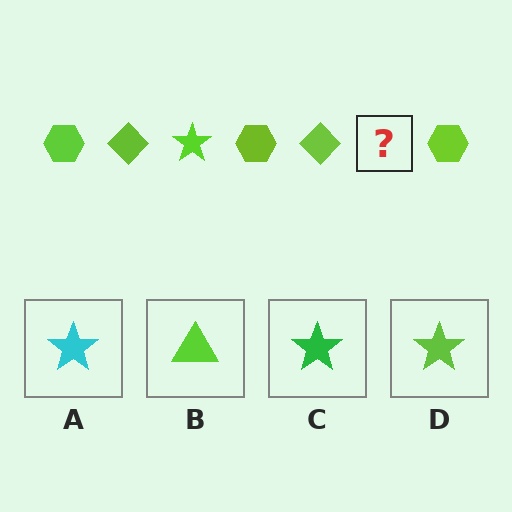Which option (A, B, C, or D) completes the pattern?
D.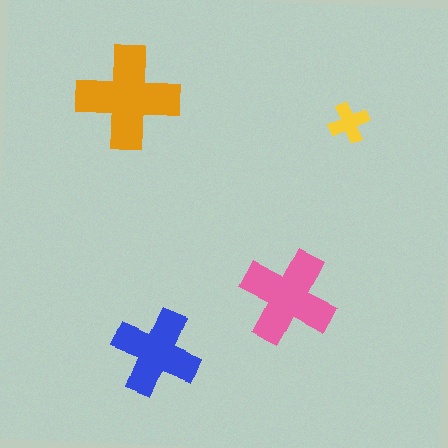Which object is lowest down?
The blue cross is bottommost.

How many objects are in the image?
There are 4 objects in the image.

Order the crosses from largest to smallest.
the orange one, the pink one, the blue one, the yellow one.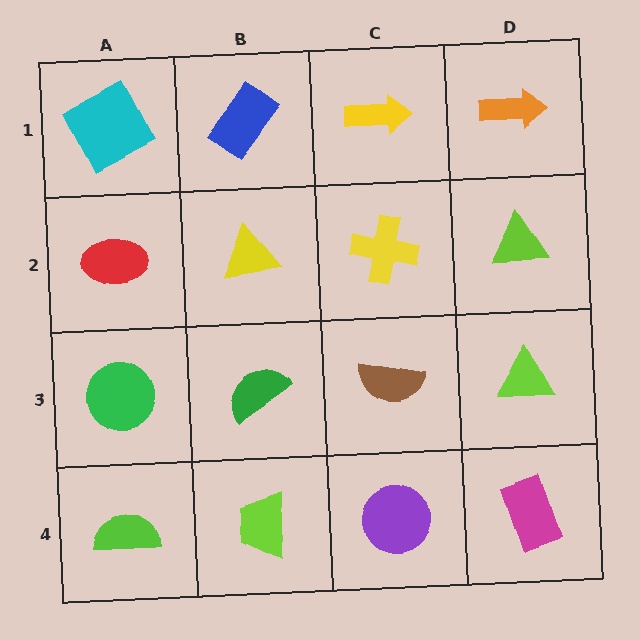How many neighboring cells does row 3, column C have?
4.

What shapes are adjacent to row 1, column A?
A red ellipse (row 2, column A), a blue rectangle (row 1, column B).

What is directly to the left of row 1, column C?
A blue rectangle.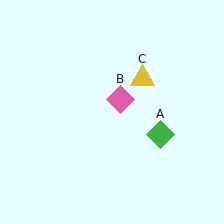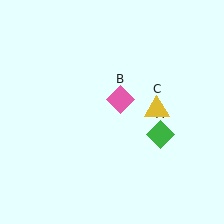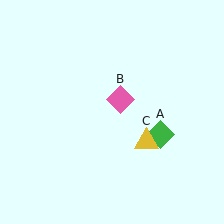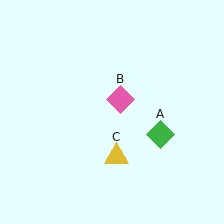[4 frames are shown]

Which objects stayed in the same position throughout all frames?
Green diamond (object A) and pink diamond (object B) remained stationary.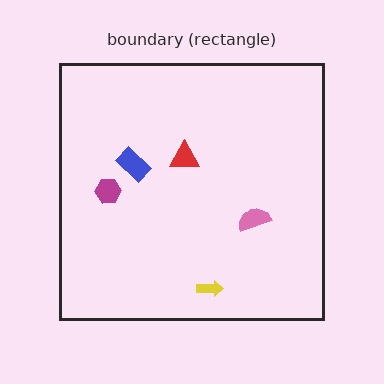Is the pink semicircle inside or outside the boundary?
Inside.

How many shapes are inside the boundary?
5 inside, 0 outside.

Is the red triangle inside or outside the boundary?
Inside.